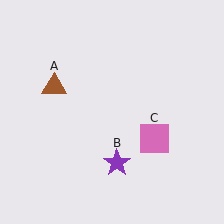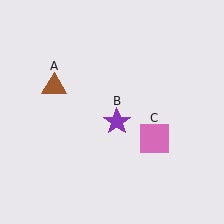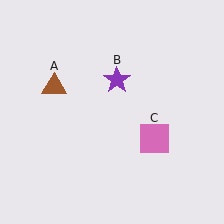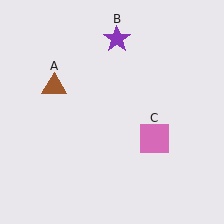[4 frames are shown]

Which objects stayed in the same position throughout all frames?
Brown triangle (object A) and pink square (object C) remained stationary.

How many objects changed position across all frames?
1 object changed position: purple star (object B).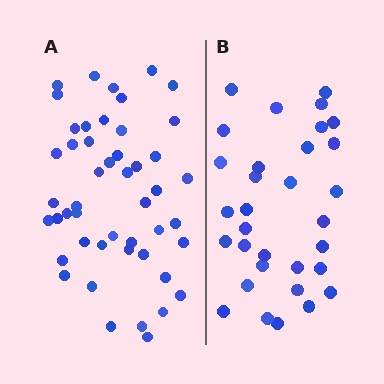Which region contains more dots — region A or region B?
Region A (the left region) has more dots.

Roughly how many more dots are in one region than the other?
Region A has approximately 15 more dots than region B.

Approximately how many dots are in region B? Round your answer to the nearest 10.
About 30 dots. (The exact count is 32, which rounds to 30.)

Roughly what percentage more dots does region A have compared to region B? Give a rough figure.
About 50% more.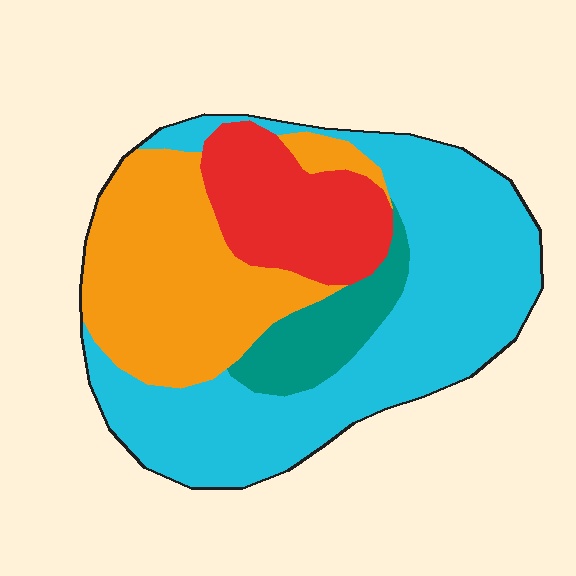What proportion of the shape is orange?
Orange covers around 30% of the shape.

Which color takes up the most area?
Cyan, at roughly 45%.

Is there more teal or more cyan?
Cyan.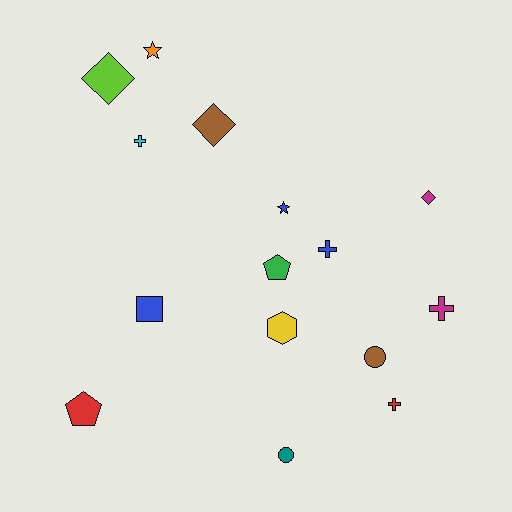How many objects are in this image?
There are 15 objects.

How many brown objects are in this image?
There are 2 brown objects.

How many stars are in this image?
There are 2 stars.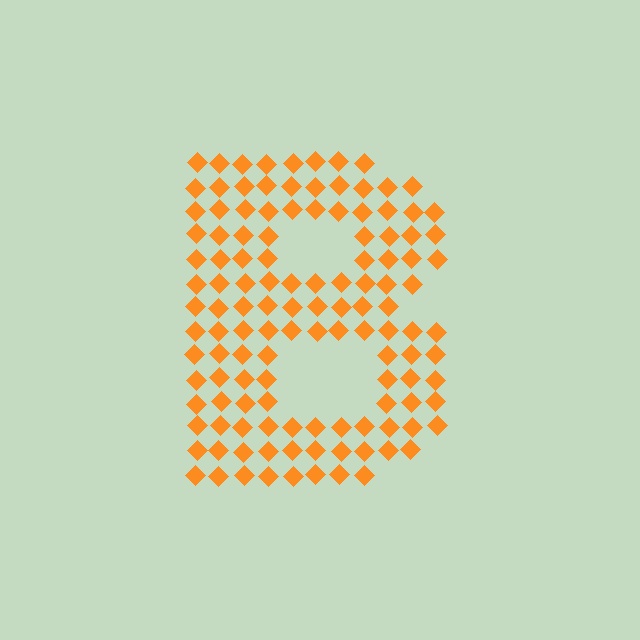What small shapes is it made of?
It is made of small diamonds.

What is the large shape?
The large shape is the letter B.